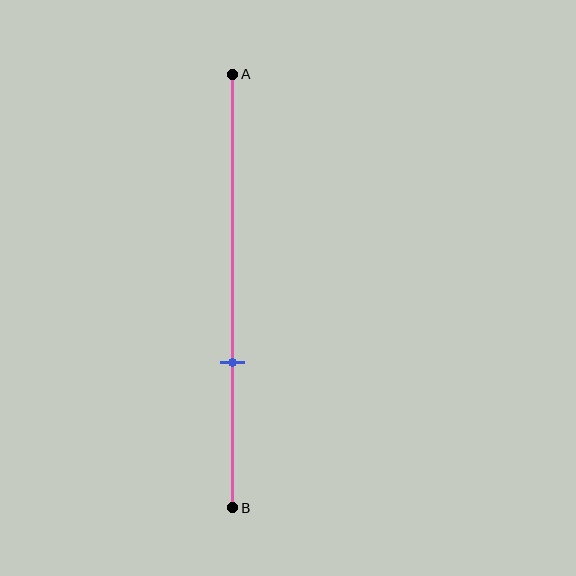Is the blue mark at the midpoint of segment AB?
No, the mark is at about 65% from A, not at the 50% midpoint.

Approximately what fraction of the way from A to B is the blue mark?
The blue mark is approximately 65% of the way from A to B.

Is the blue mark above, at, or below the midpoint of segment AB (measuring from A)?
The blue mark is below the midpoint of segment AB.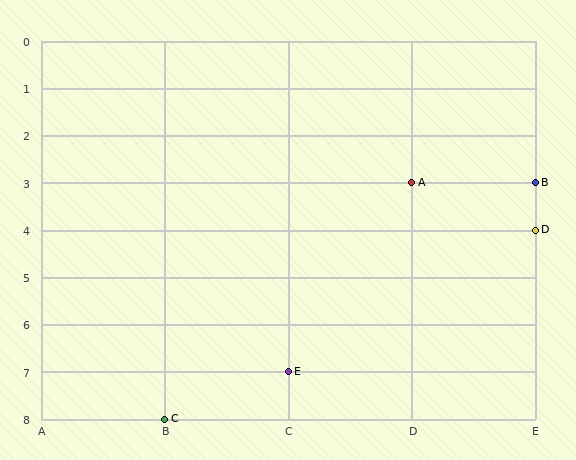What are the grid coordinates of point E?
Point E is at grid coordinates (C, 7).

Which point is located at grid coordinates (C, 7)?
Point E is at (C, 7).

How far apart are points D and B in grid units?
Points D and B are 1 row apart.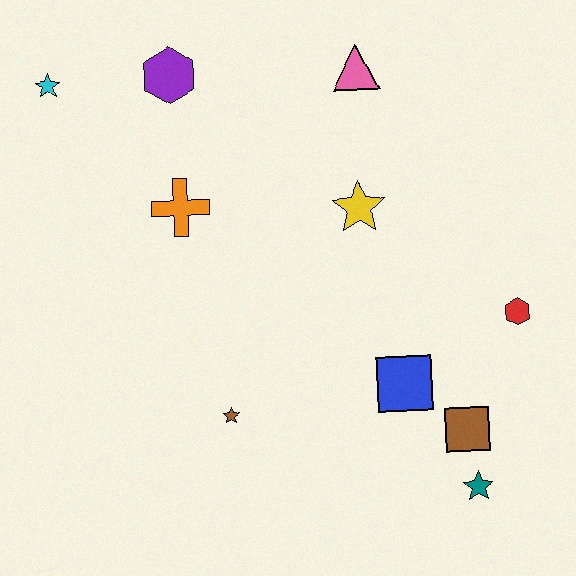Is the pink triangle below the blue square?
No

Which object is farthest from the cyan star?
The teal star is farthest from the cyan star.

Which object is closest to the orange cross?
The purple hexagon is closest to the orange cross.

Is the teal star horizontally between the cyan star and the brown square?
No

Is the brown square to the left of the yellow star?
No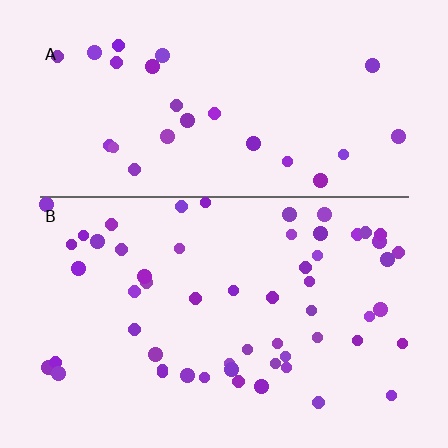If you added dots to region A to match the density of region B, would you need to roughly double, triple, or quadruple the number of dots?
Approximately double.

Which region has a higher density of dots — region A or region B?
B (the bottom).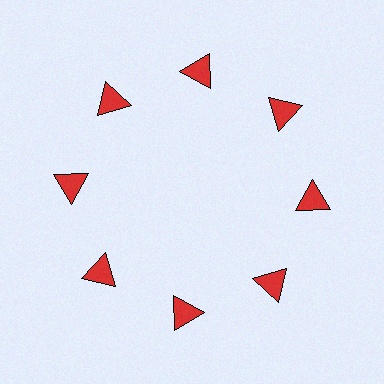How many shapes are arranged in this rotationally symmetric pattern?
There are 8 shapes, arranged in 8 groups of 1.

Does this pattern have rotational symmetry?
Yes, this pattern has 8-fold rotational symmetry. It looks the same after rotating 45 degrees around the center.